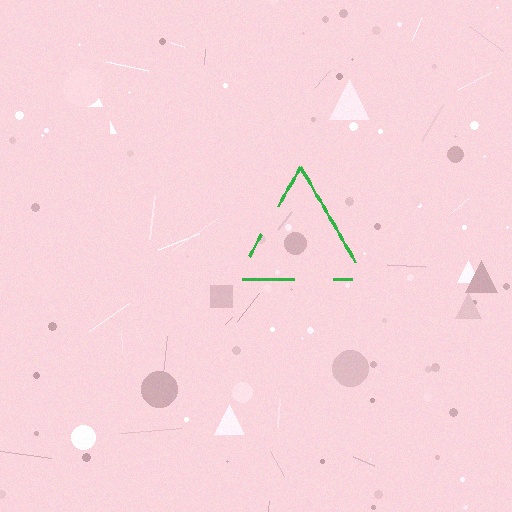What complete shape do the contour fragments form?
The contour fragments form a triangle.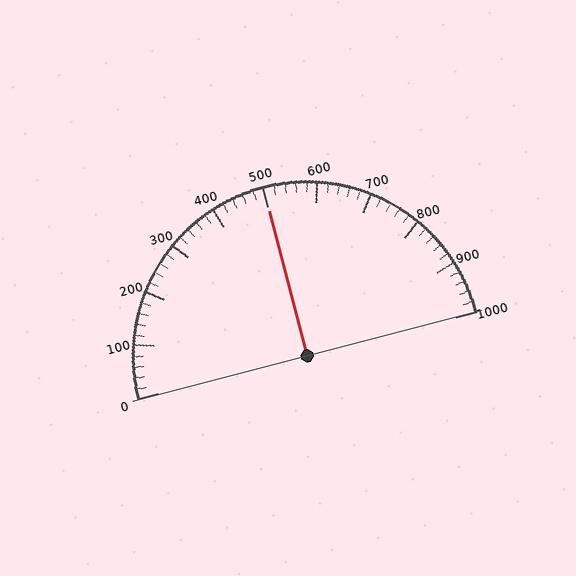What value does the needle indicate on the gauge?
The needle indicates approximately 500.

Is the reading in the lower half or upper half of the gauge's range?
The reading is in the upper half of the range (0 to 1000).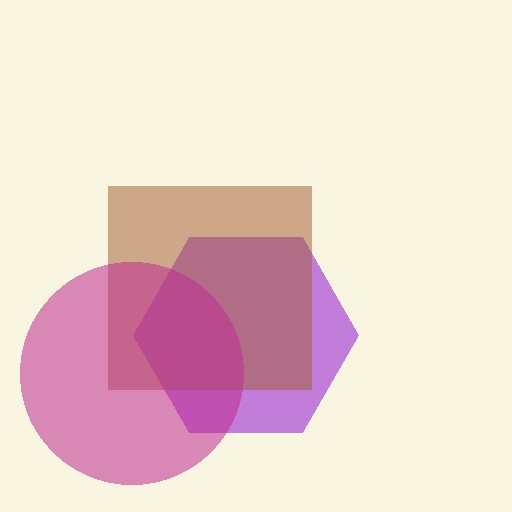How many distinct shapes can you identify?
There are 3 distinct shapes: a purple hexagon, a brown square, a magenta circle.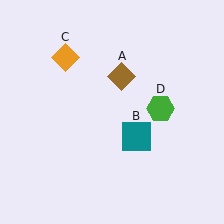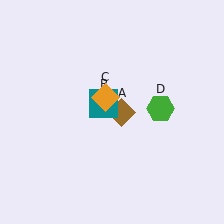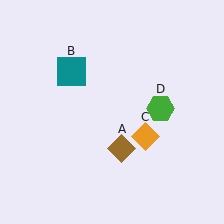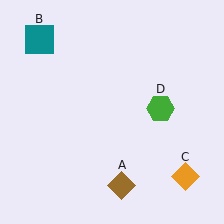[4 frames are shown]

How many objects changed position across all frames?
3 objects changed position: brown diamond (object A), teal square (object B), orange diamond (object C).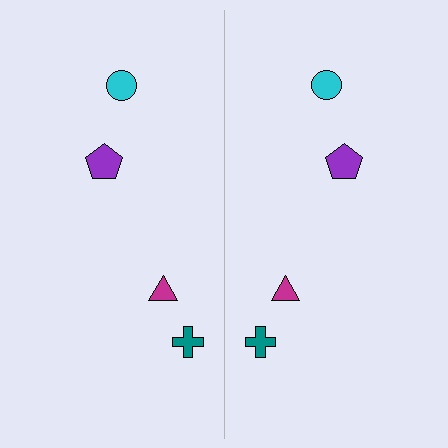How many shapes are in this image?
There are 8 shapes in this image.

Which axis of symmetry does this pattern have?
The pattern has a vertical axis of symmetry running through the center of the image.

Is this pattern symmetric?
Yes, this pattern has bilateral (reflection) symmetry.